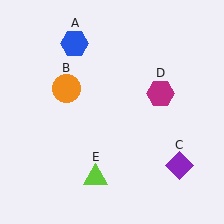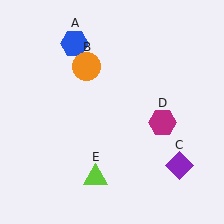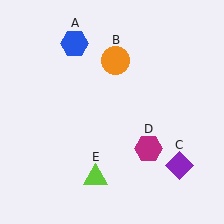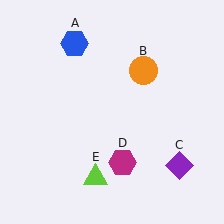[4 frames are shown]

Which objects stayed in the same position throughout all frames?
Blue hexagon (object A) and purple diamond (object C) and lime triangle (object E) remained stationary.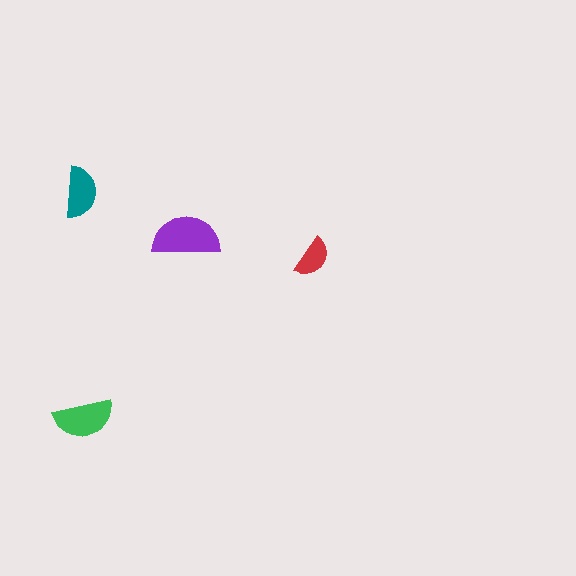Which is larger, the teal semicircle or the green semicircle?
The green one.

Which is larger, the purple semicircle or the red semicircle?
The purple one.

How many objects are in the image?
There are 4 objects in the image.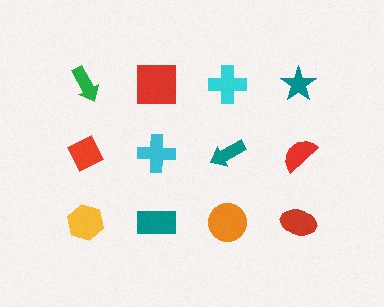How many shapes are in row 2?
4 shapes.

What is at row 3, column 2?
A teal rectangle.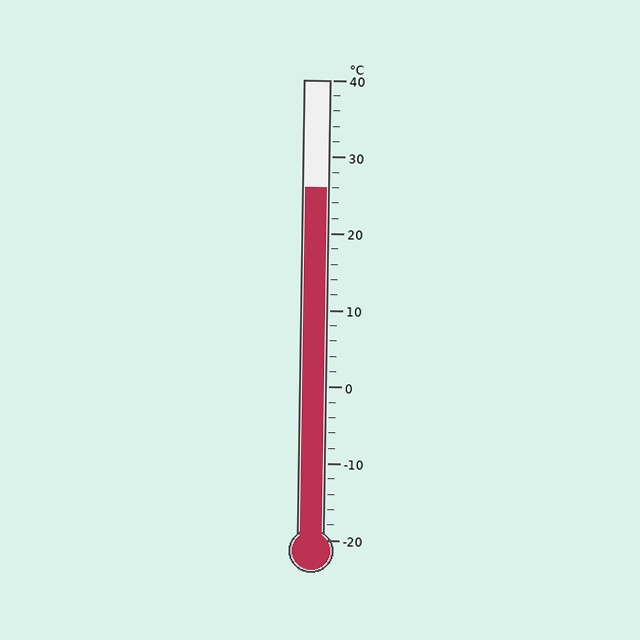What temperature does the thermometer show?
The thermometer shows approximately 26°C.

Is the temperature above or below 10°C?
The temperature is above 10°C.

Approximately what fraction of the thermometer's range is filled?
The thermometer is filled to approximately 75% of its range.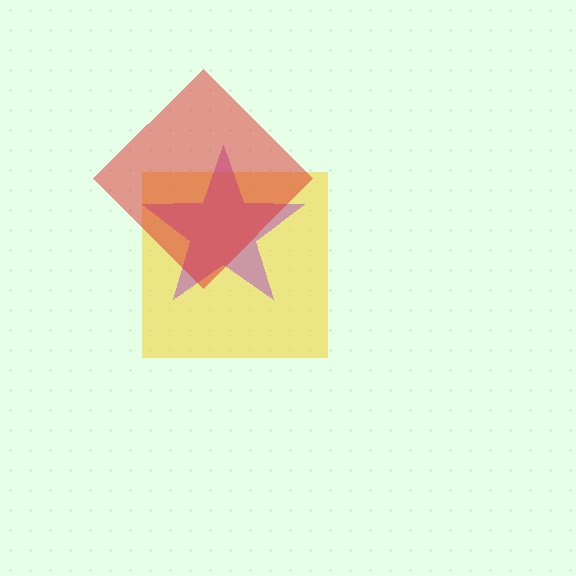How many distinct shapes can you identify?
There are 3 distinct shapes: a yellow square, a purple star, a red diamond.